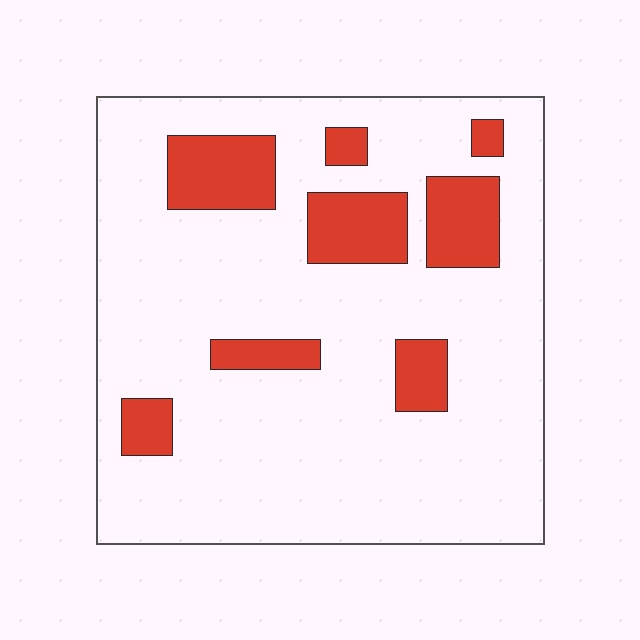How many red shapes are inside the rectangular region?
8.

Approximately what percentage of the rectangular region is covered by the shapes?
Approximately 20%.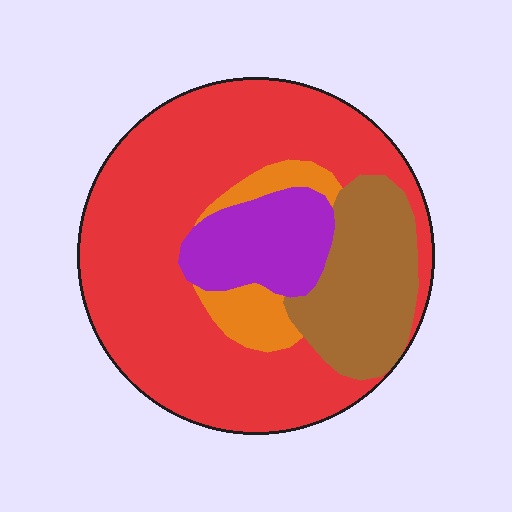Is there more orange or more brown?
Brown.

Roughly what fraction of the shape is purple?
Purple takes up about one eighth (1/8) of the shape.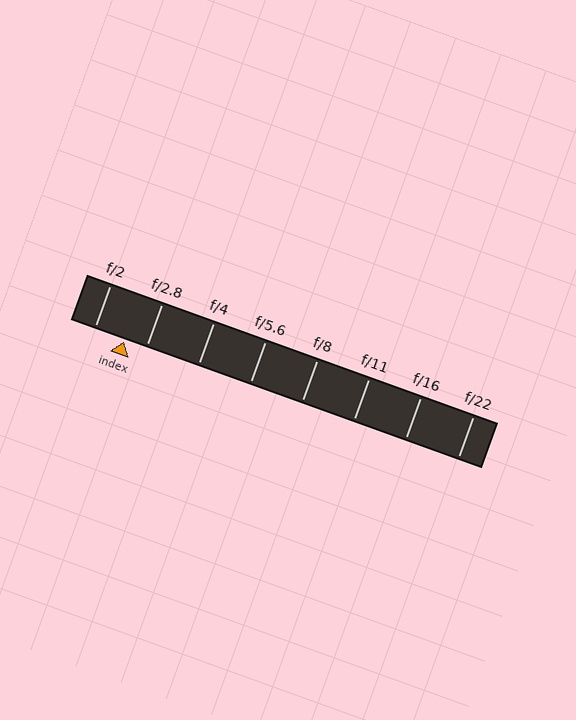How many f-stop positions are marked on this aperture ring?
There are 8 f-stop positions marked.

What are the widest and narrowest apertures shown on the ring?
The widest aperture shown is f/2 and the narrowest is f/22.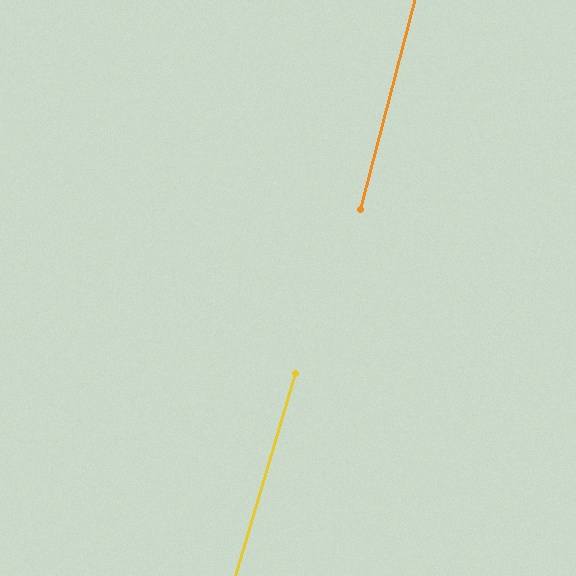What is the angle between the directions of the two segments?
Approximately 2 degrees.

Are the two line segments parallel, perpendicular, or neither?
Parallel — their directions differ by only 1.8°.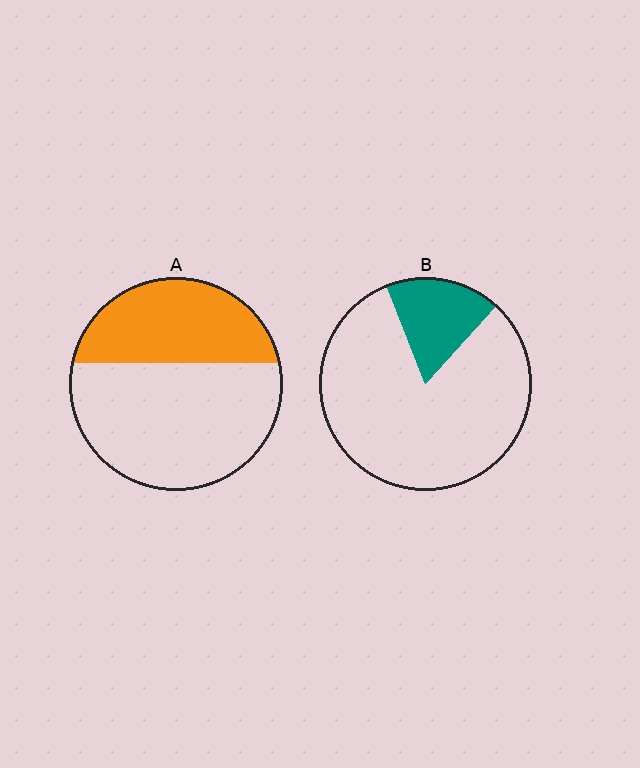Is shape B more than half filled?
No.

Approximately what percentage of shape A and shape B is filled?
A is approximately 40% and B is approximately 20%.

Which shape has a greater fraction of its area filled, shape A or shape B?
Shape A.